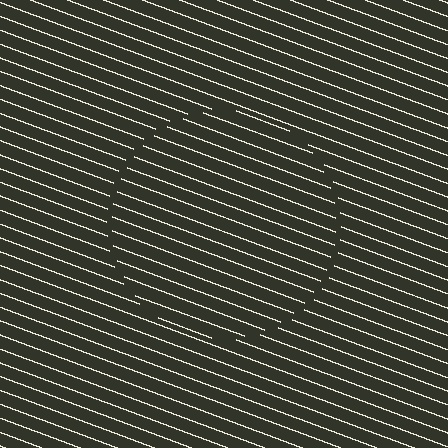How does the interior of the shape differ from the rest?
The interior of the shape contains the same grating, shifted by half a period — the contour is defined by the phase discontinuity where line-ends from the inner and outer gratings abut.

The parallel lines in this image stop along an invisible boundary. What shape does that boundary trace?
An illusory circle. The interior of the shape contains the same grating, shifted by half a period — the contour is defined by the phase discontinuity where line-ends from the inner and outer gratings abut.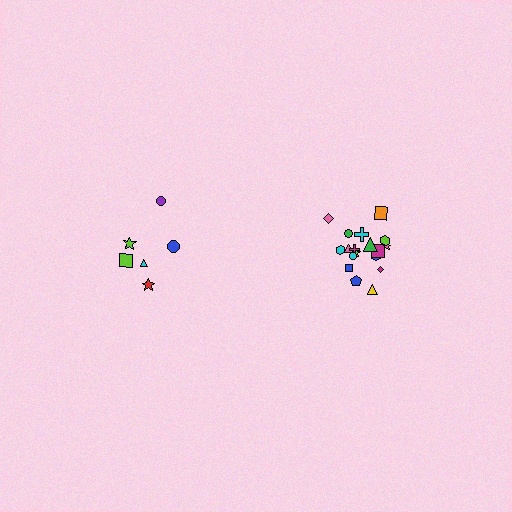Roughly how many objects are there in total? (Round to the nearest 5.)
Roughly 25 objects in total.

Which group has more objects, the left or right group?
The right group.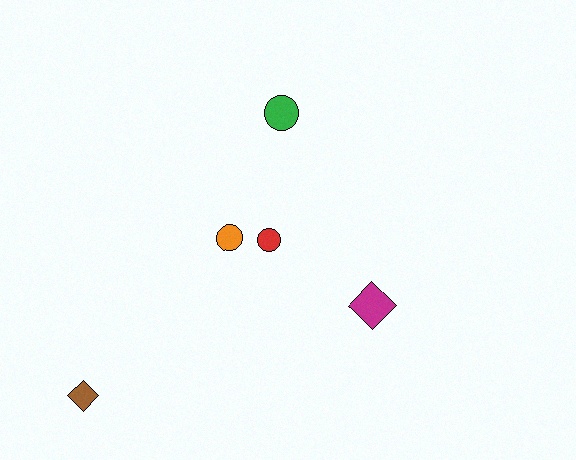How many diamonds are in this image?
There are 2 diamonds.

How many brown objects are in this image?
There is 1 brown object.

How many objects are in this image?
There are 5 objects.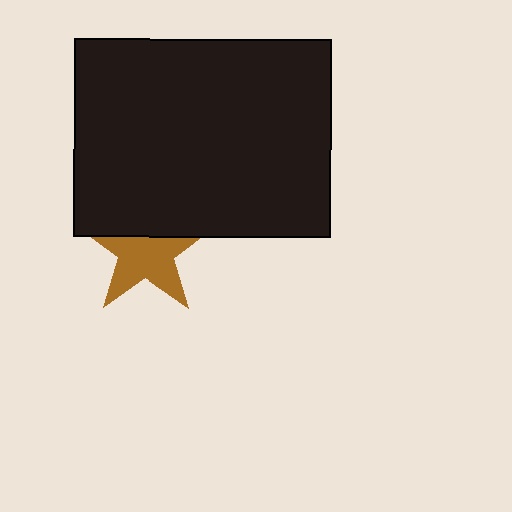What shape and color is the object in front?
The object in front is a black rectangle.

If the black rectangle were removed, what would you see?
You would see the complete brown star.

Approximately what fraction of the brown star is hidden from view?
Roughly 35% of the brown star is hidden behind the black rectangle.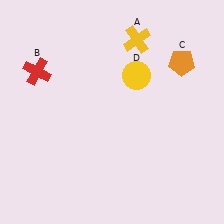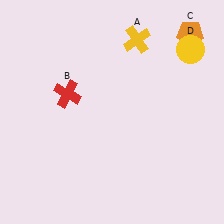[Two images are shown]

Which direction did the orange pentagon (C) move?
The orange pentagon (C) moved up.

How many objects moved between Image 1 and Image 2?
3 objects moved between the two images.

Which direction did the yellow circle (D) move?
The yellow circle (D) moved right.